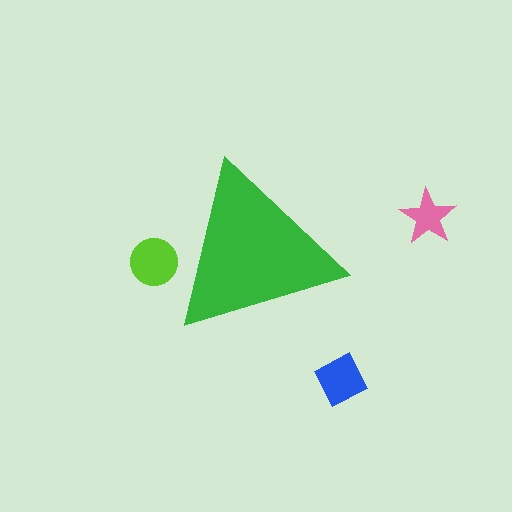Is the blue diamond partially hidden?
No, the blue diamond is fully visible.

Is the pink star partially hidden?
No, the pink star is fully visible.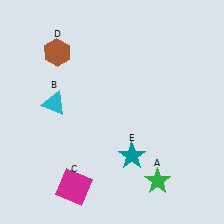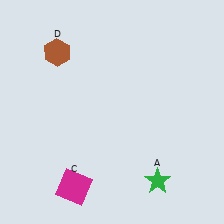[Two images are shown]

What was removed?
The teal star (E), the cyan triangle (B) were removed in Image 2.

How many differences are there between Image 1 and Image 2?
There are 2 differences between the two images.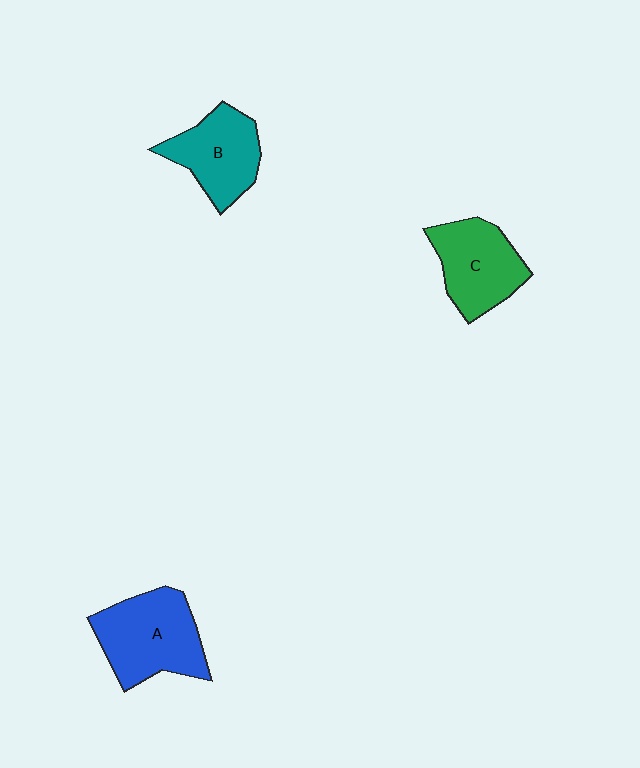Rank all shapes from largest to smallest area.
From largest to smallest: A (blue), C (green), B (teal).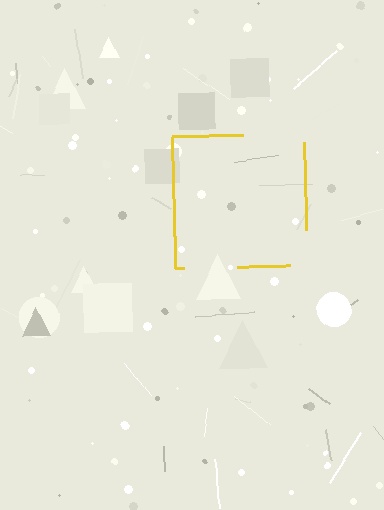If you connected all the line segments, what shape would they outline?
They would outline a square.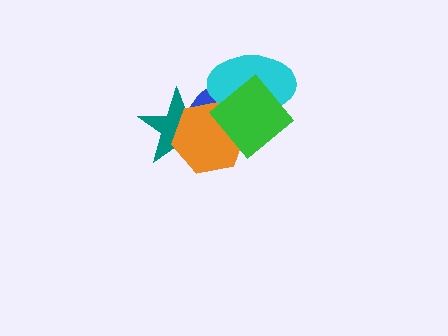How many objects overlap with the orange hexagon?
4 objects overlap with the orange hexagon.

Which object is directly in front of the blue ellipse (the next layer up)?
The teal star is directly in front of the blue ellipse.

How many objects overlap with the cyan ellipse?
3 objects overlap with the cyan ellipse.